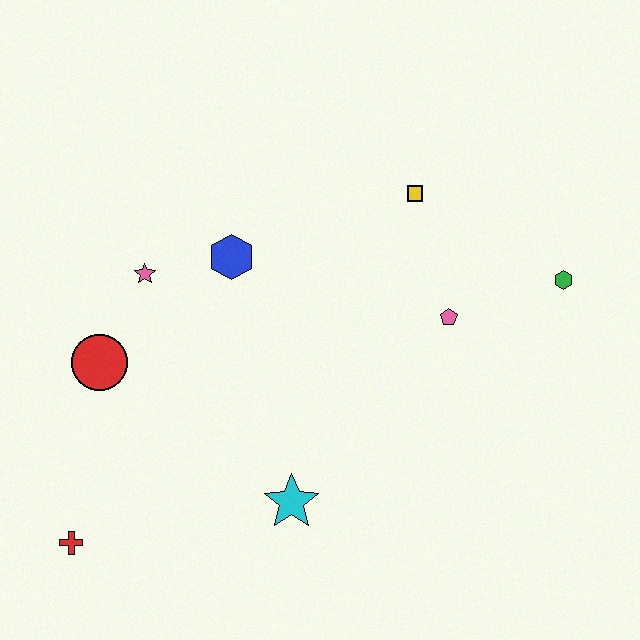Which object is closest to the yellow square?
The pink pentagon is closest to the yellow square.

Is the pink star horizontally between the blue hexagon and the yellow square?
No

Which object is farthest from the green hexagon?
The red cross is farthest from the green hexagon.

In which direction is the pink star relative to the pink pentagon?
The pink star is to the left of the pink pentagon.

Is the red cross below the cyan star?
Yes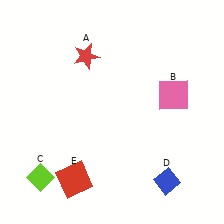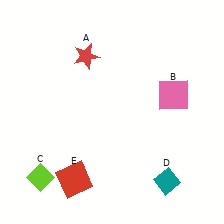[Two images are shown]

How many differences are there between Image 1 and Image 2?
There is 1 difference between the two images.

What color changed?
The diamond (D) changed from blue in Image 1 to teal in Image 2.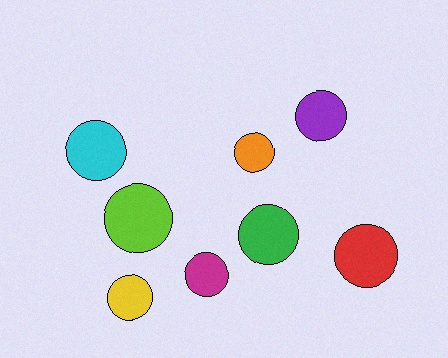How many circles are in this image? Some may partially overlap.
There are 8 circles.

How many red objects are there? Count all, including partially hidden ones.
There is 1 red object.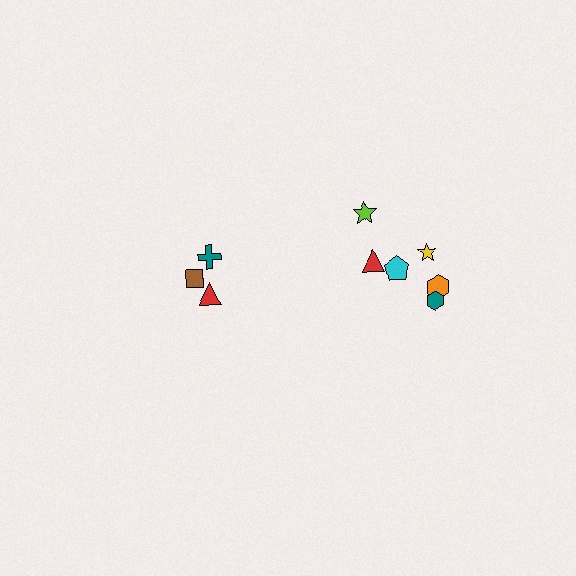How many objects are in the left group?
There are 3 objects.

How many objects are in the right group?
There are 6 objects.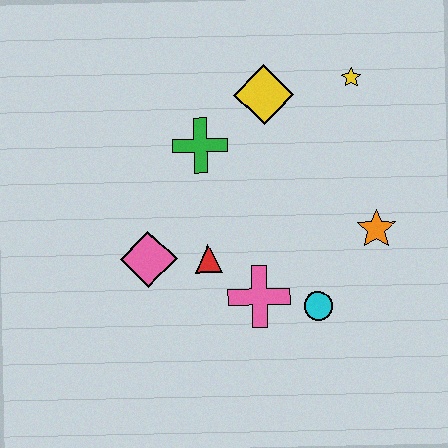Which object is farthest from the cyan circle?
The yellow star is farthest from the cyan circle.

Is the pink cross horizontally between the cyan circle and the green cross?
Yes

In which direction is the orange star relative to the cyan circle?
The orange star is above the cyan circle.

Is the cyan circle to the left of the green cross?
No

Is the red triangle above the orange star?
No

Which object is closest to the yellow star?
The yellow diamond is closest to the yellow star.